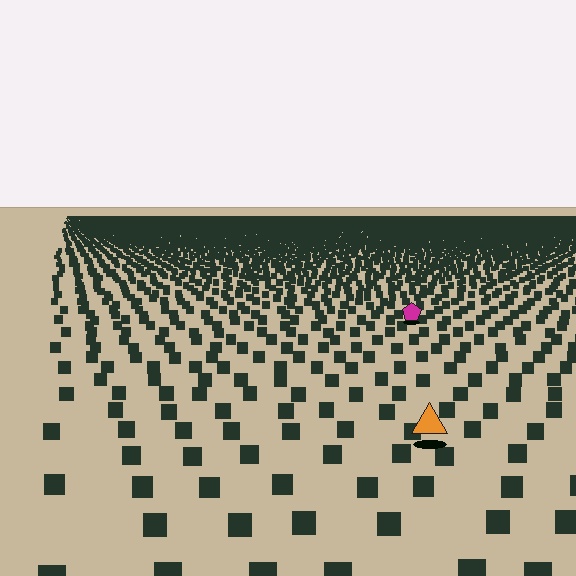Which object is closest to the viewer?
The orange triangle is closest. The texture marks near it are larger and more spread out.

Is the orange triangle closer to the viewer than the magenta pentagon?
Yes. The orange triangle is closer — you can tell from the texture gradient: the ground texture is coarser near it.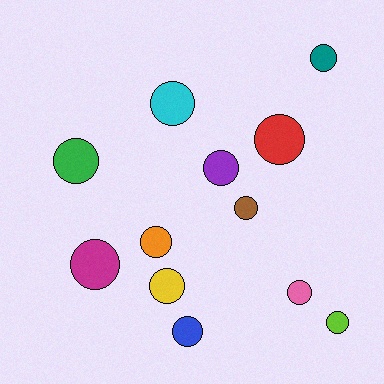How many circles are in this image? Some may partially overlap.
There are 12 circles.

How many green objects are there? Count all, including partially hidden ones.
There is 1 green object.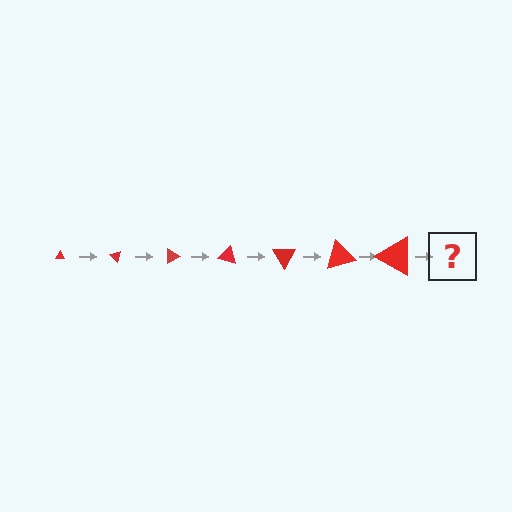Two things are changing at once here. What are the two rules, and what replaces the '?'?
The two rules are that the triangle grows larger each step and it rotates 45 degrees each step. The '?' should be a triangle, larger than the previous one and rotated 315 degrees from the start.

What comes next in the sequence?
The next element should be a triangle, larger than the previous one and rotated 315 degrees from the start.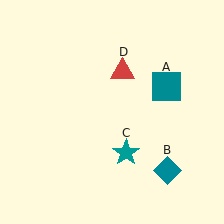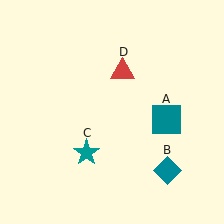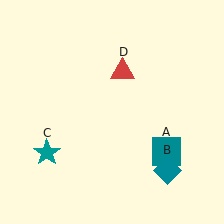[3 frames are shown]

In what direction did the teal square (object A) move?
The teal square (object A) moved down.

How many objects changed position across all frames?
2 objects changed position: teal square (object A), teal star (object C).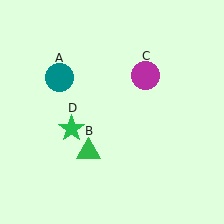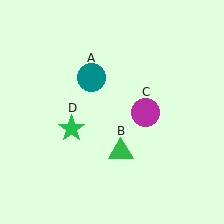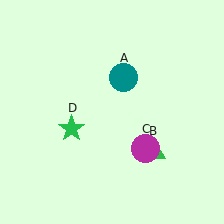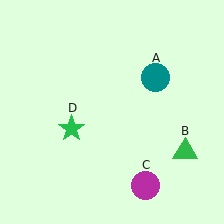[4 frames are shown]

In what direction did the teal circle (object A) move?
The teal circle (object A) moved right.